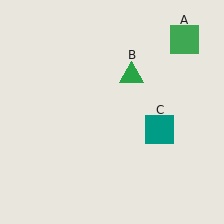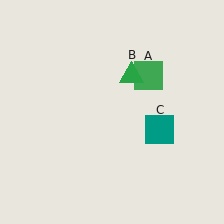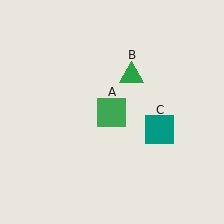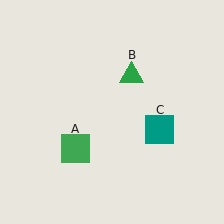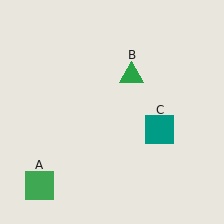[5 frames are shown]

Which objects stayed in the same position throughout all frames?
Green triangle (object B) and teal square (object C) remained stationary.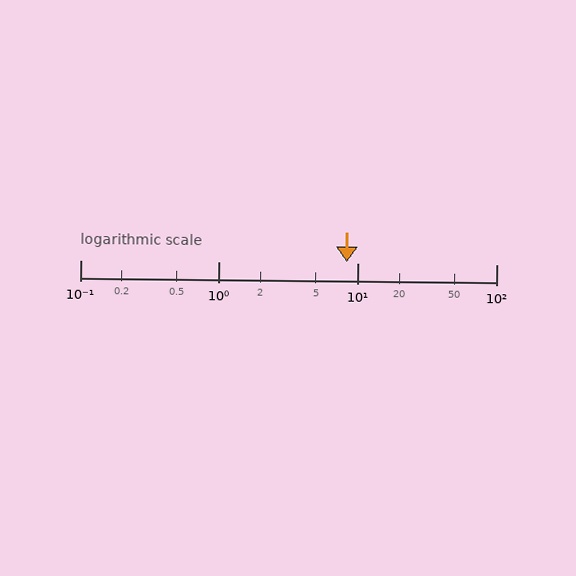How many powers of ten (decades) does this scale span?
The scale spans 3 decades, from 0.1 to 100.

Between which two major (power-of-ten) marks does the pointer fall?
The pointer is between 1 and 10.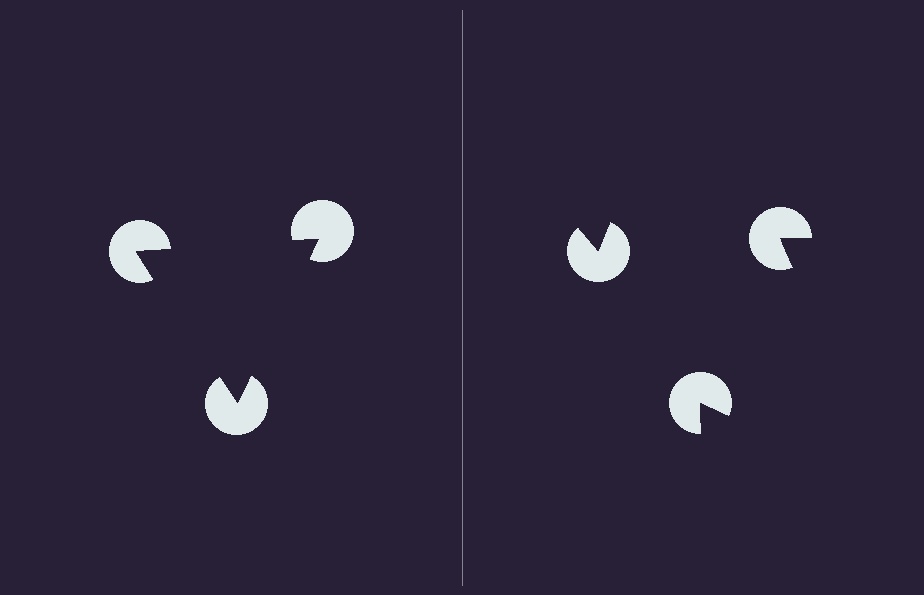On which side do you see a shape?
An illusory triangle appears on the left side. On the right side the wedge cuts are rotated, so no coherent shape forms.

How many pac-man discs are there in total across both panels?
6 — 3 on each side.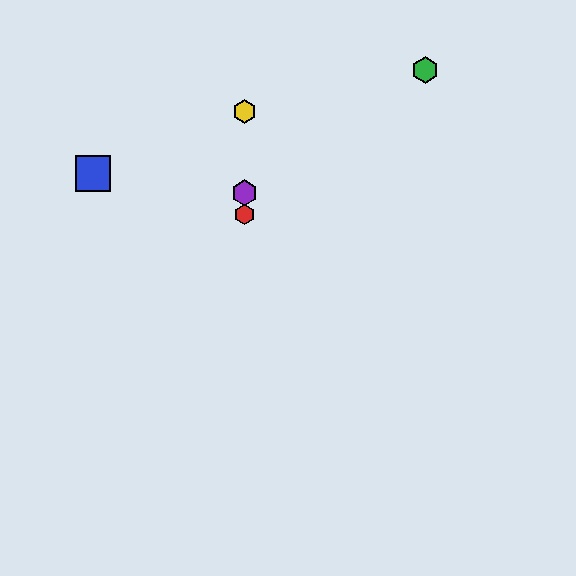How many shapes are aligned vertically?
3 shapes (the red hexagon, the yellow hexagon, the purple hexagon) are aligned vertically.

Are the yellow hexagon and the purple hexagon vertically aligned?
Yes, both are at x≈245.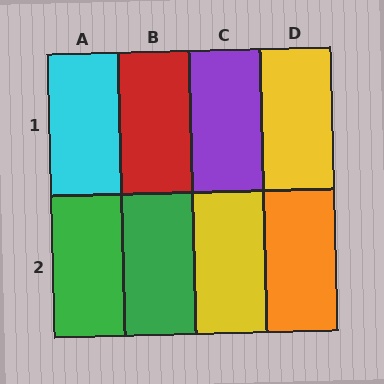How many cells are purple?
1 cell is purple.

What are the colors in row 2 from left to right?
Green, green, yellow, orange.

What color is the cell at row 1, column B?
Red.